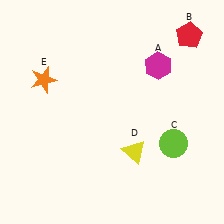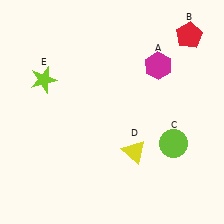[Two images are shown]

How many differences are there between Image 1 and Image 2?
There is 1 difference between the two images.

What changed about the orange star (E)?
In Image 1, E is orange. In Image 2, it changed to lime.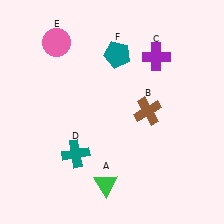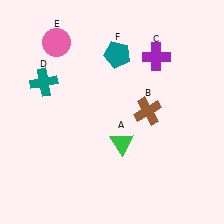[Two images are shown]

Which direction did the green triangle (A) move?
The green triangle (A) moved up.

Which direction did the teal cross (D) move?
The teal cross (D) moved up.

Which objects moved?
The objects that moved are: the green triangle (A), the teal cross (D).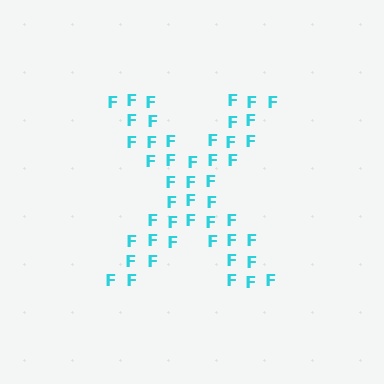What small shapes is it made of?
It is made of small letter F's.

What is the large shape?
The large shape is the letter X.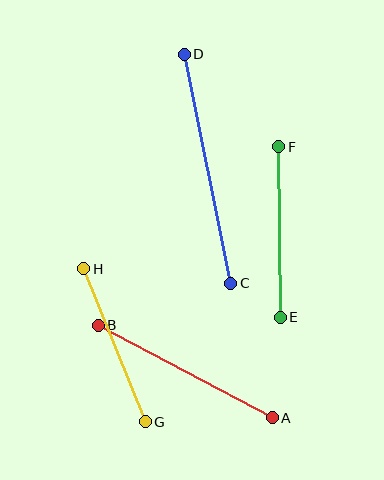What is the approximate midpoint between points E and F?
The midpoint is at approximately (279, 232) pixels.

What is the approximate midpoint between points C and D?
The midpoint is at approximately (207, 169) pixels.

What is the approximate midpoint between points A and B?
The midpoint is at approximately (185, 371) pixels.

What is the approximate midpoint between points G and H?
The midpoint is at approximately (115, 345) pixels.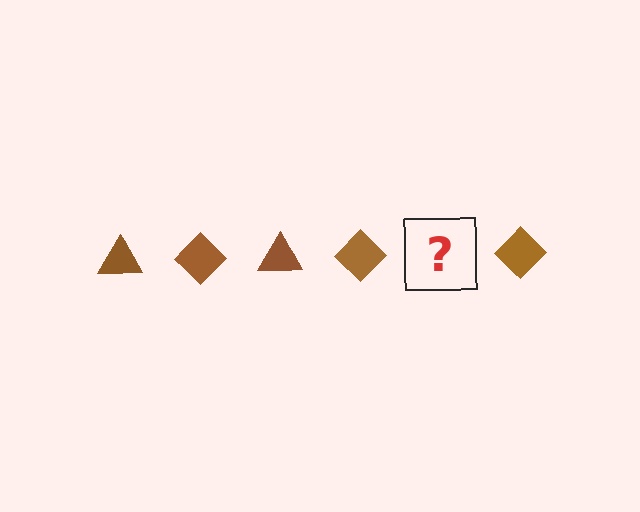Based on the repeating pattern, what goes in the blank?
The blank should be a brown triangle.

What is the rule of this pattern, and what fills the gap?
The rule is that the pattern cycles through triangle, diamond shapes in brown. The gap should be filled with a brown triangle.